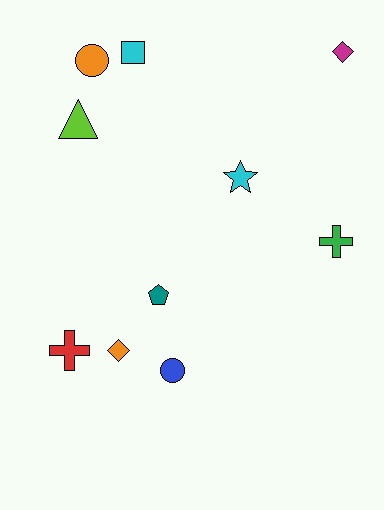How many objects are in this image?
There are 10 objects.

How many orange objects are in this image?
There are 2 orange objects.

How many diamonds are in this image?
There are 2 diamonds.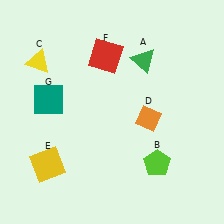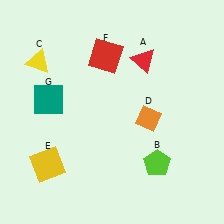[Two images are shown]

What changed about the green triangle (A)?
In Image 1, A is green. In Image 2, it changed to red.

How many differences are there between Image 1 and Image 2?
There is 1 difference between the two images.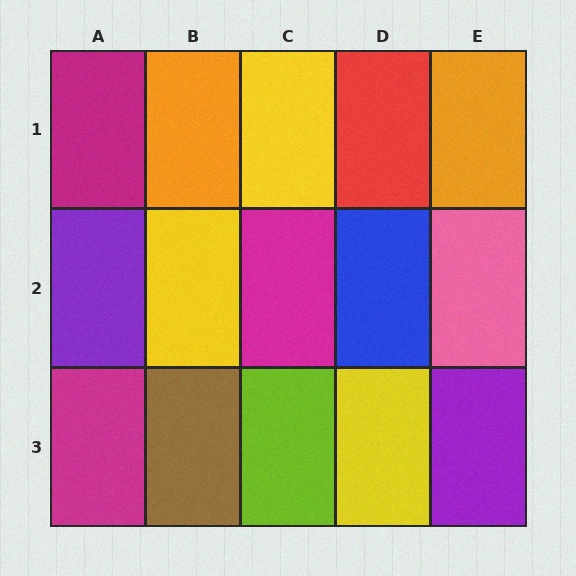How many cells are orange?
2 cells are orange.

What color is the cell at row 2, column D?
Blue.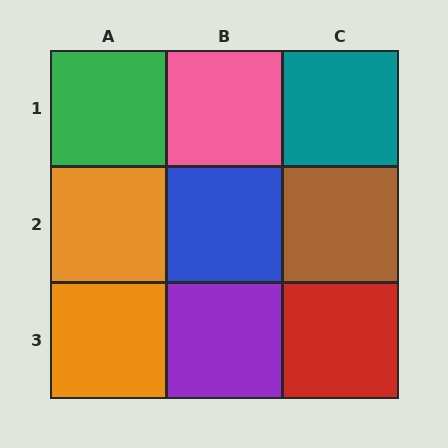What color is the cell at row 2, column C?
Brown.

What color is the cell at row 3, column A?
Orange.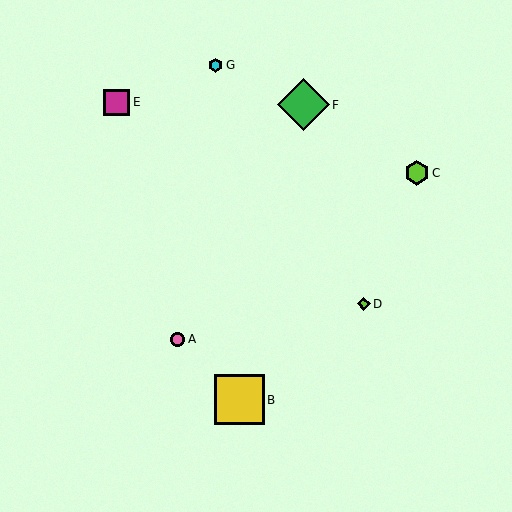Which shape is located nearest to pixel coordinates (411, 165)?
The lime hexagon (labeled C) at (417, 173) is nearest to that location.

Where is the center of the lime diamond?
The center of the lime diamond is at (364, 304).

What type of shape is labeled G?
Shape G is a cyan hexagon.